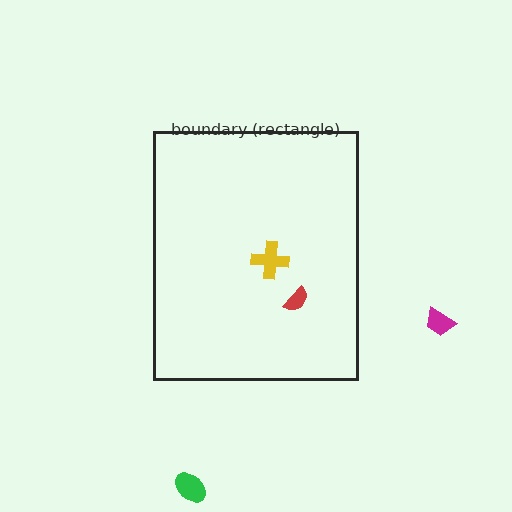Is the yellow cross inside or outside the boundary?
Inside.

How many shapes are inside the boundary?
2 inside, 2 outside.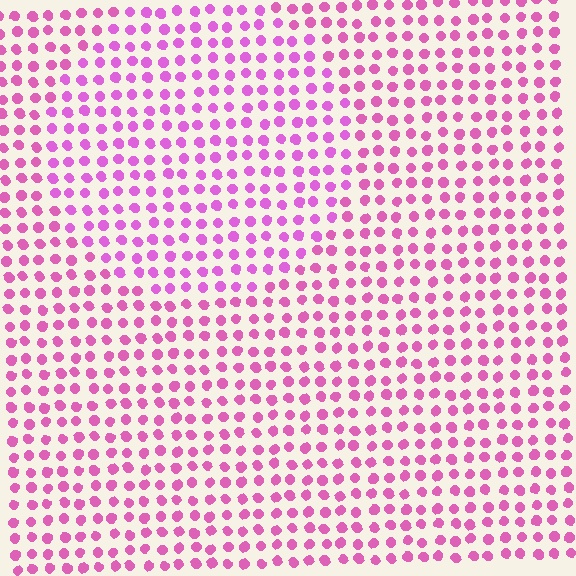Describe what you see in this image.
The image is filled with small pink elements in a uniform arrangement. A circle-shaped region is visible where the elements are tinted to a slightly different hue, forming a subtle color boundary.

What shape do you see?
I see a circle.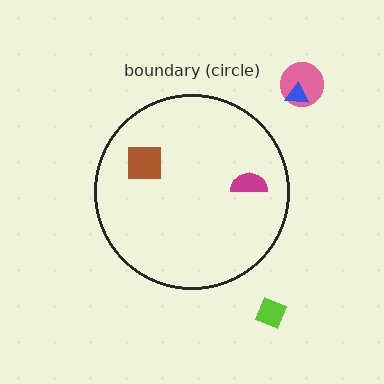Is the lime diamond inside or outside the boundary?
Outside.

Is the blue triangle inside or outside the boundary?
Outside.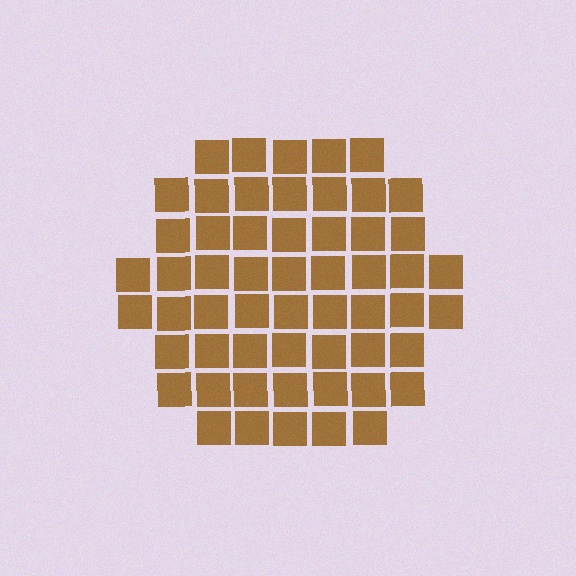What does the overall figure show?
The overall figure shows a hexagon.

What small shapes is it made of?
It is made of small squares.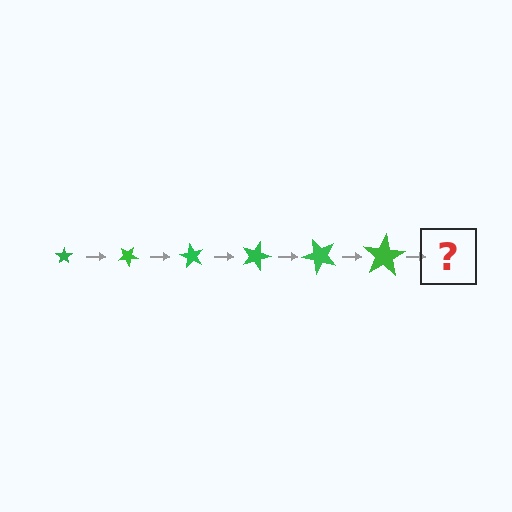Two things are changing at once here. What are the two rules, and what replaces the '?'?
The two rules are that the star grows larger each step and it rotates 30 degrees each step. The '?' should be a star, larger than the previous one and rotated 180 degrees from the start.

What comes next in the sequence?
The next element should be a star, larger than the previous one and rotated 180 degrees from the start.